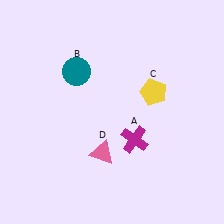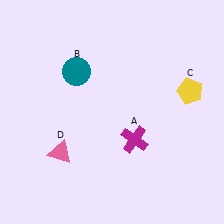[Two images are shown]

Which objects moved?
The objects that moved are: the yellow pentagon (C), the pink triangle (D).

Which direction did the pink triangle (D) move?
The pink triangle (D) moved left.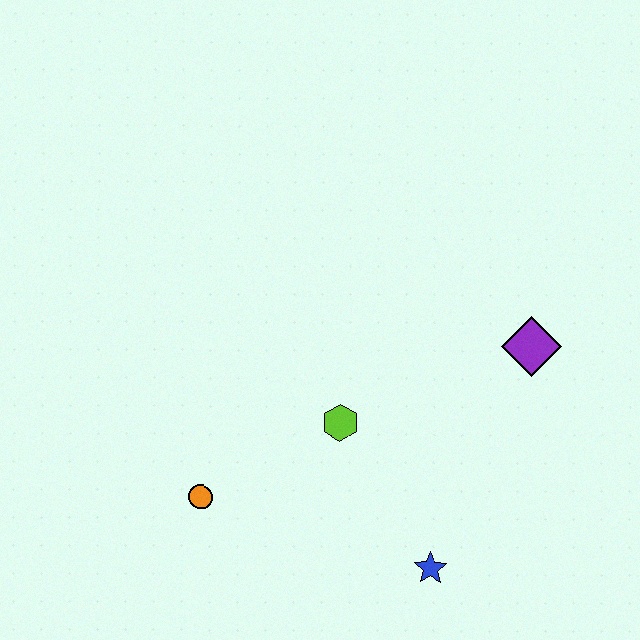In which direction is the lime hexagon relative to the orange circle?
The lime hexagon is to the right of the orange circle.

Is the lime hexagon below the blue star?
No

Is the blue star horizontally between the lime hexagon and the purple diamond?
Yes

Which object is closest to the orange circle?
The lime hexagon is closest to the orange circle.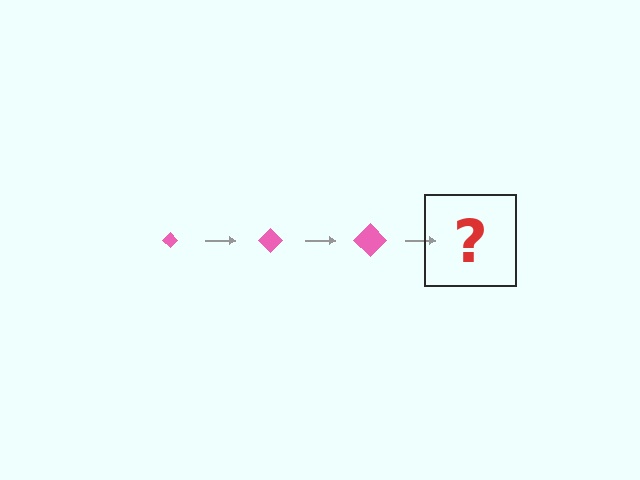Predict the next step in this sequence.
The next step is a pink diamond, larger than the previous one.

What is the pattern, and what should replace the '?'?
The pattern is that the diamond gets progressively larger each step. The '?' should be a pink diamond, larger than the previous one.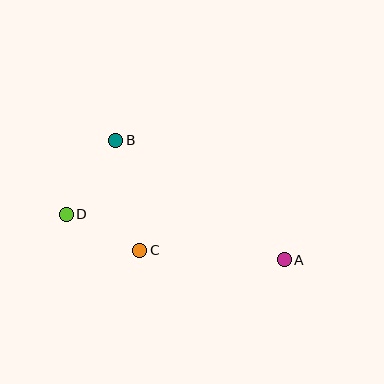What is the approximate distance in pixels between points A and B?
The distance between A and B is approximately 206 pixels.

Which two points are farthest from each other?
Points A and D are farthest from each other.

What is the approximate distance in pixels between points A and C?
The distance between A and C is approximately 145 pixels.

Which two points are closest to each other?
Points C and D are closest to each other.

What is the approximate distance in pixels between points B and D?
The distance between B and D is approximately 89 pixels.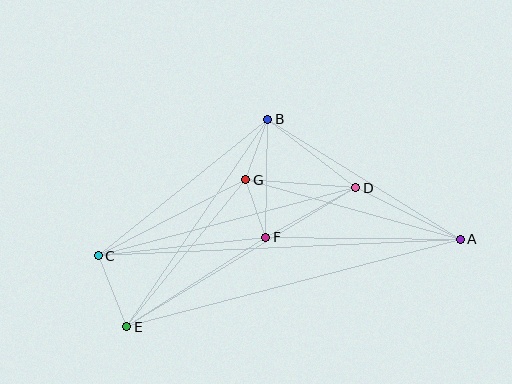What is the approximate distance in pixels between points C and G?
The distance between C and G is approximately 166 pixels.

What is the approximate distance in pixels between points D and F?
The distance between D and F is approximately 103 pixels.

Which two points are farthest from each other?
Points A and C are farthest from each other.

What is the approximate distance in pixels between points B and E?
The distance between B and E is approximately 251 pixels.